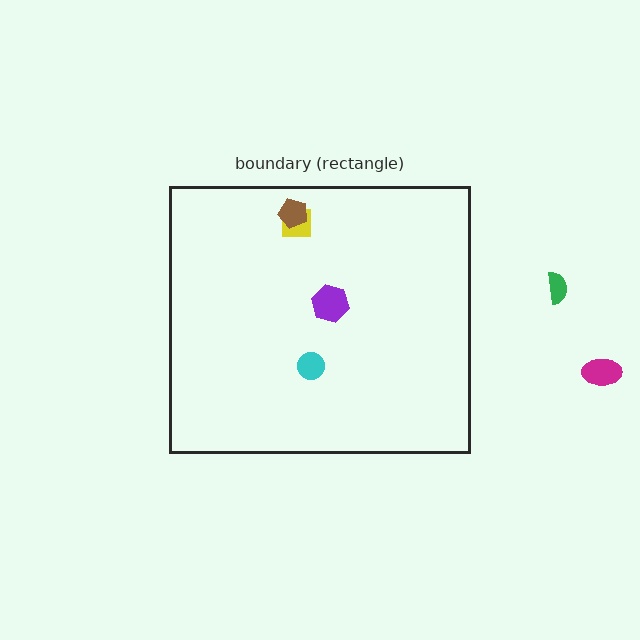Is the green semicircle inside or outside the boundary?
Outside.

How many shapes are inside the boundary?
4 inside, 2 outside.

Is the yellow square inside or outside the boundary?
Inside.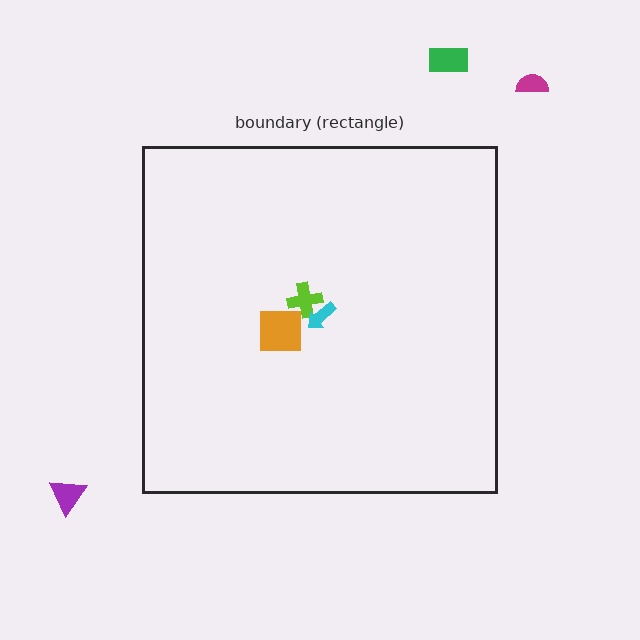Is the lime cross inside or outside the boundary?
Inside.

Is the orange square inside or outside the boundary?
Inside.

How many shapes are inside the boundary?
3 inside, 3 outside.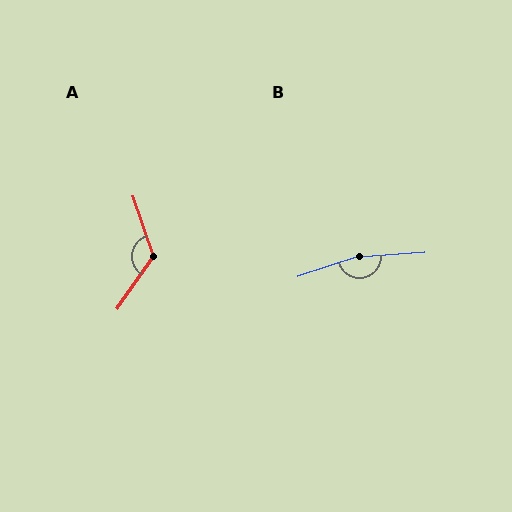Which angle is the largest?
B, at approximately 166 degrees.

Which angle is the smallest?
A, at approximately 126 degrees.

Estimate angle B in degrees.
Approximately 166 degrees.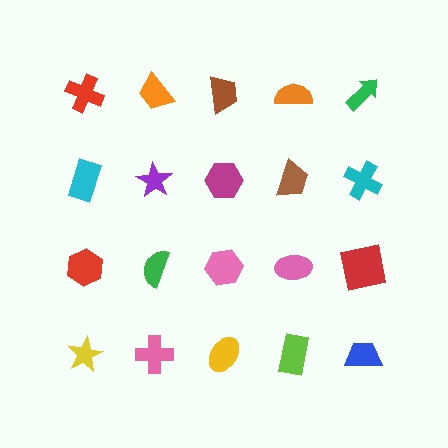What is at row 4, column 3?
A yellow ellipse.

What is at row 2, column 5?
A cyan cross.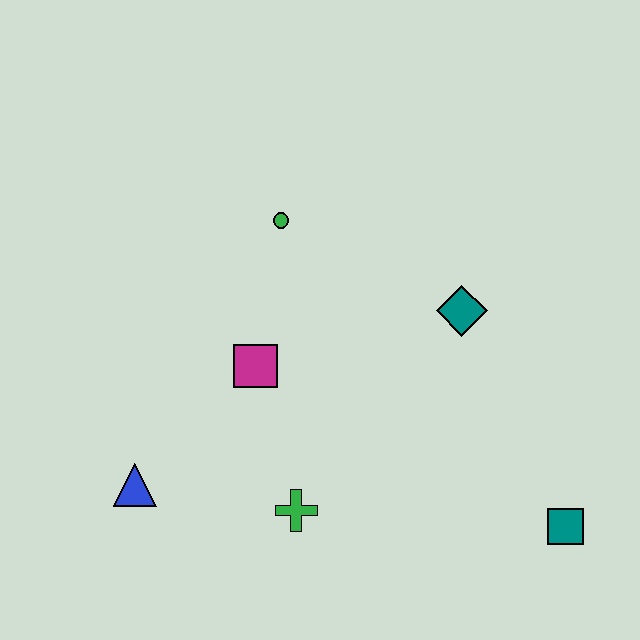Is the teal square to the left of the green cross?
No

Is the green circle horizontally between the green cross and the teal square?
No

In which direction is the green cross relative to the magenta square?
The green cross is below the magenta square.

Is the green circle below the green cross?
No